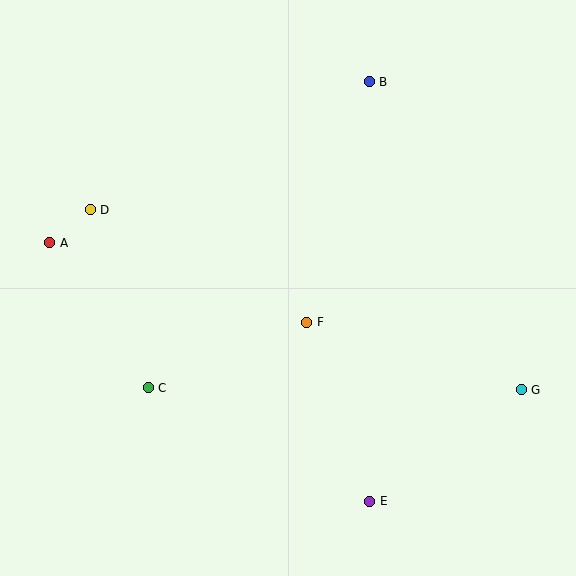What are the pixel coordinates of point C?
Point C is at (148, 388).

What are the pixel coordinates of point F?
Point F is at (307, 322).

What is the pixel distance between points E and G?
The distance between E and G is 188 pixels.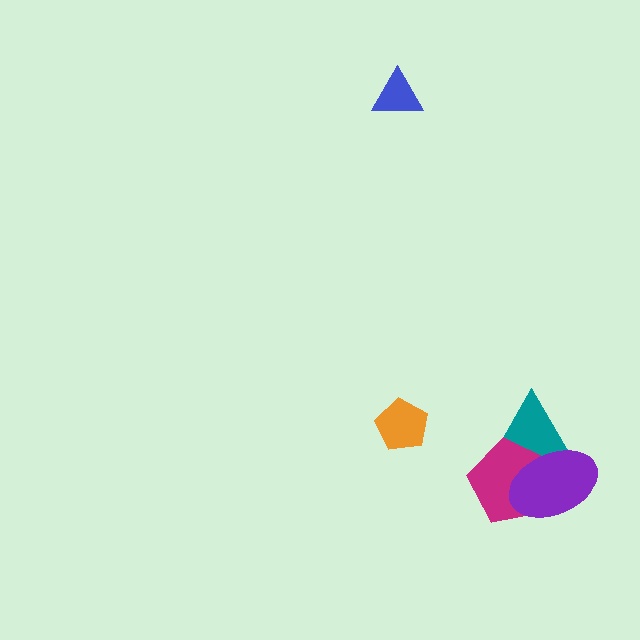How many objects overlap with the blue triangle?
0 objects overlap with the blue triangle.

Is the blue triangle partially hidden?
No, no other shape covers it.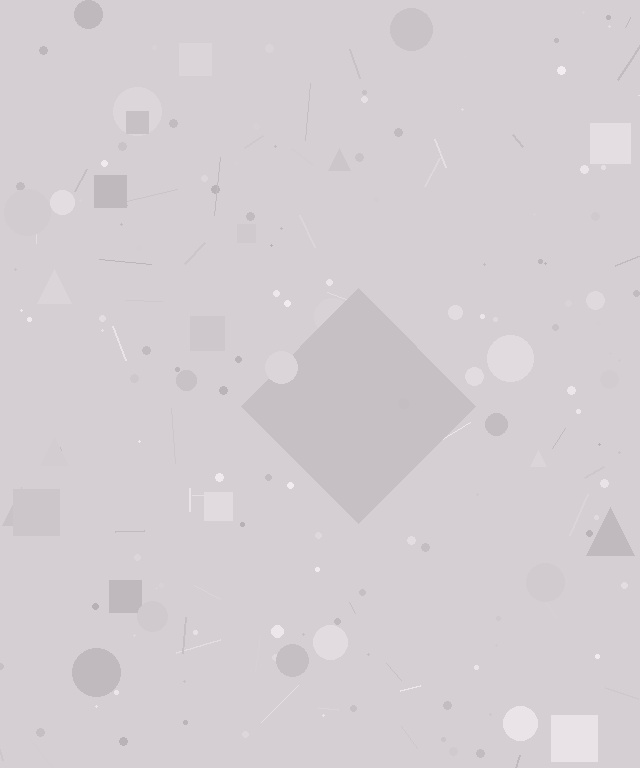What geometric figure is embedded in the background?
A diamond is embedded in the background.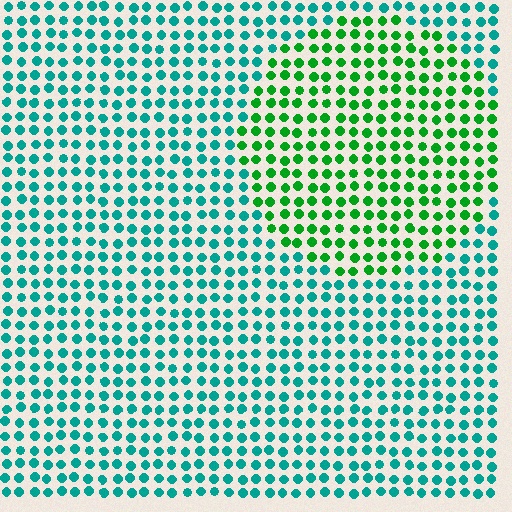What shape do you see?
I see a circle.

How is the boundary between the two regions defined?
The boundary is defined purely by a slight shift in hue (about 45 degrees). Spacing, size, and orientation are identical on both sides.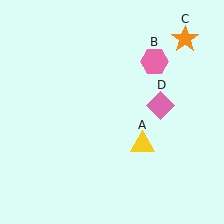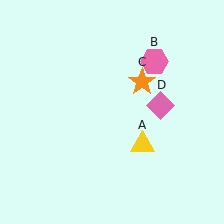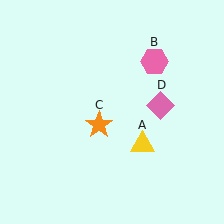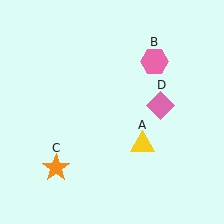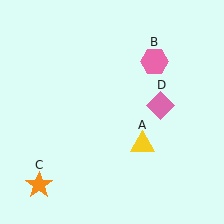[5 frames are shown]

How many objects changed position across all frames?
1 object changed position: orange star (object C).